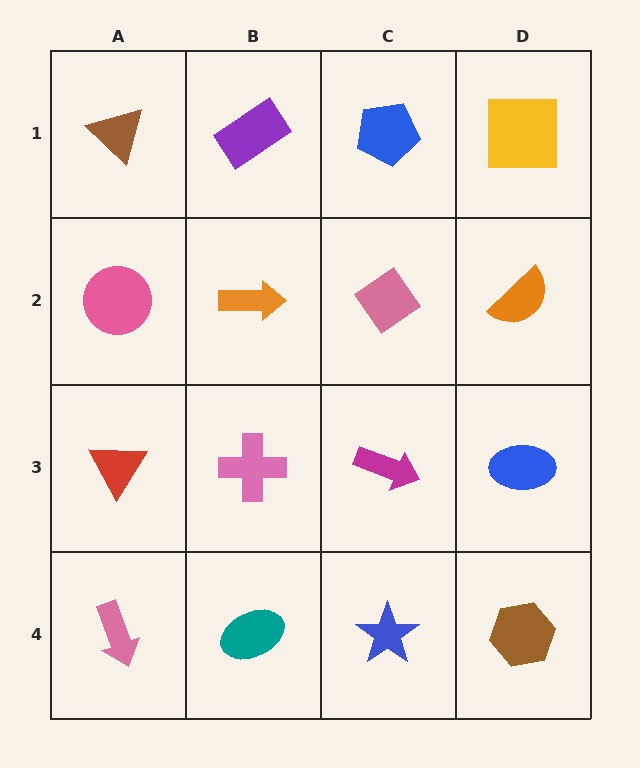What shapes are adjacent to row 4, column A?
A red triangle (row 3, column A), a teal ellipse (row 4, column B).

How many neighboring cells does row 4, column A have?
2.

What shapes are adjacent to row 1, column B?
An orange arrow (row 2, column B), a brown triangle (row 1, column A), a blue pentagon (row 1, column C).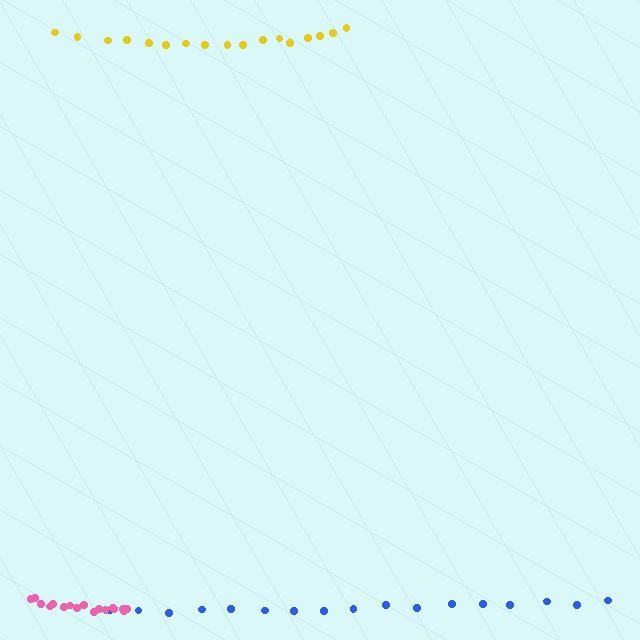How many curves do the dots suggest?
There are 3 distinct paths.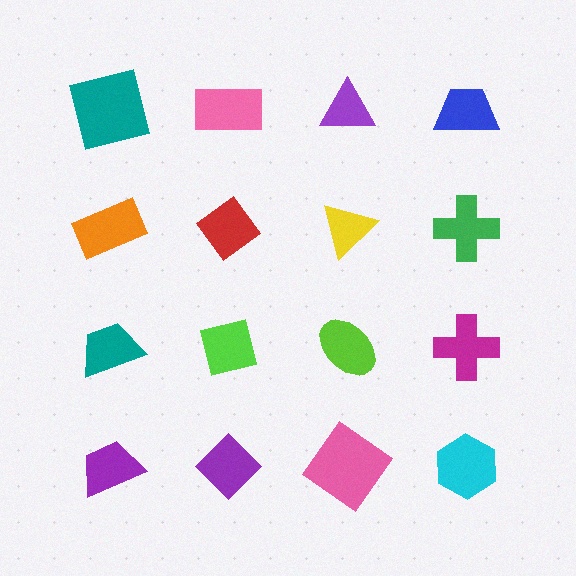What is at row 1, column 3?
A purple triangle.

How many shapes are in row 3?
4 shapes.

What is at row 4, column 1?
A purple trapezoid.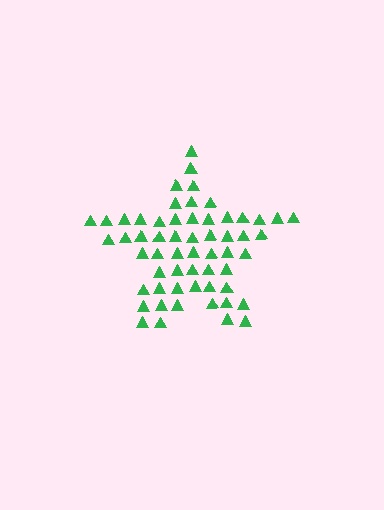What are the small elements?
The small elements are triangles.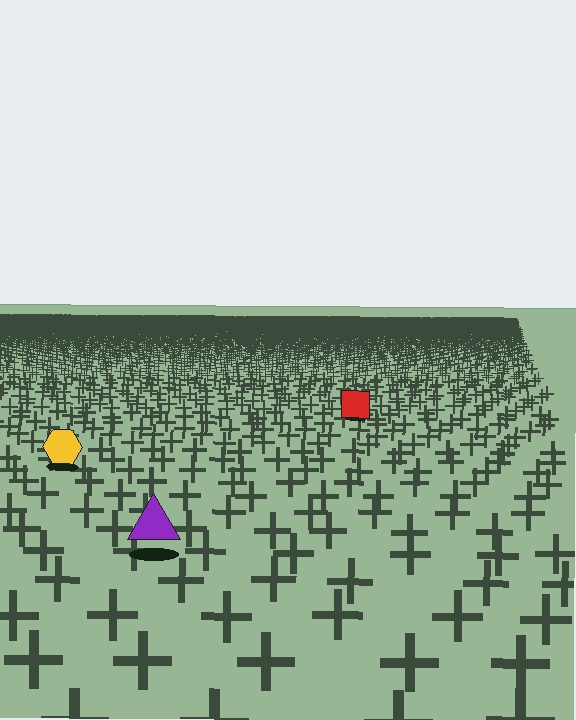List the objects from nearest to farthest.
From nearest to farthest: the purple triangle, the yellow hexagon, the red square.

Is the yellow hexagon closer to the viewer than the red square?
Yes. The yellow hexagon is closer — you can tell from the texture gradient: the ground texture is coarser near it.